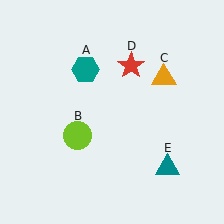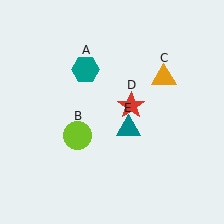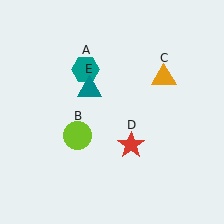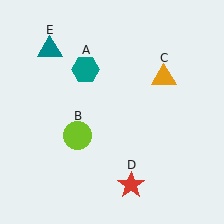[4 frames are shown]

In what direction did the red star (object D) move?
The red star (object D) moved down.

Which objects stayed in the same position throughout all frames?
Teal hexagon (object A) and lime circle (object B) and orange triangle (object C) remained stationary.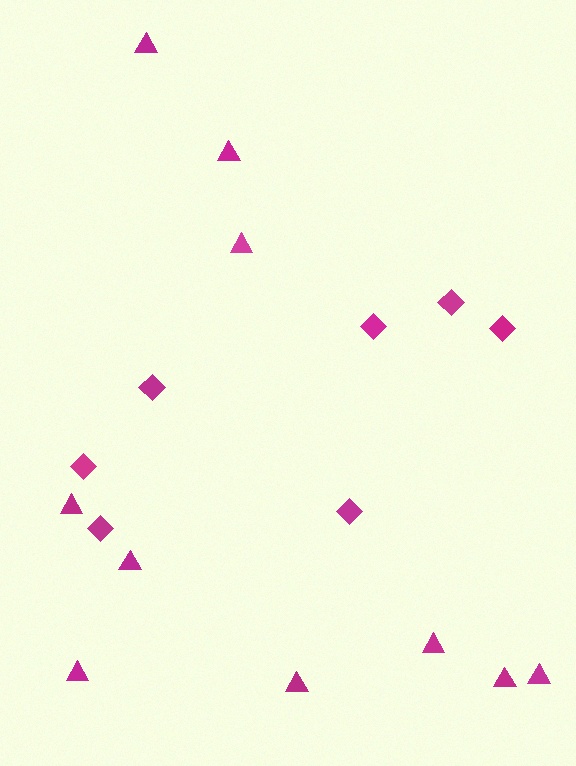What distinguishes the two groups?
There are 2 groups: one group of triangles (10) and one group of diamonds (7).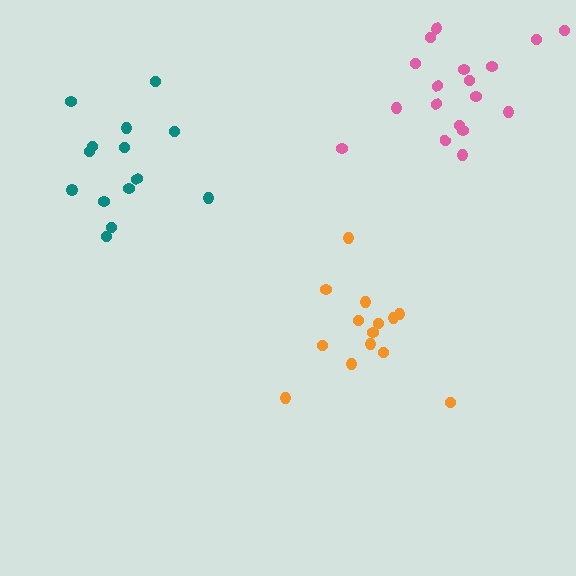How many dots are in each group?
Group 1: 14 dots, Group 2: 14 dots, Group 3: 18 dots (46 total).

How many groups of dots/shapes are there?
There are 3 groups.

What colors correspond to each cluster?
The clusters are colored: orange, teal, pink.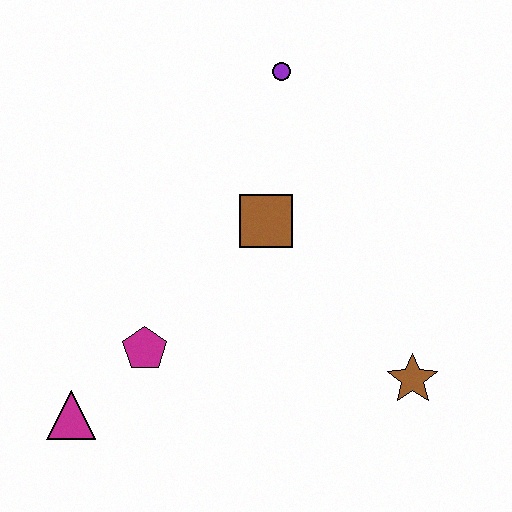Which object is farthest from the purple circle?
The magenta triangle is farthest from the purple circle.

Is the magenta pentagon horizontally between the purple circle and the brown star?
No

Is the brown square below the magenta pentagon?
No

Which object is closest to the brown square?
The purple circle is closest to the brown square.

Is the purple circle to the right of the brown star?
No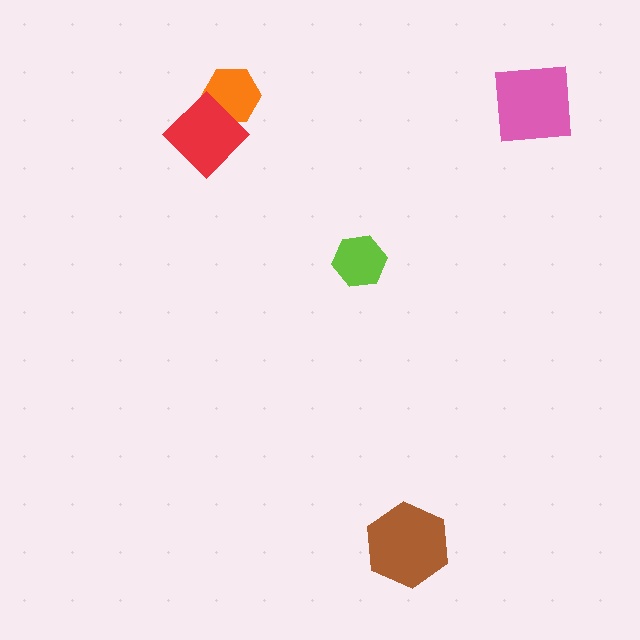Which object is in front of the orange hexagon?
The red diamond is in front of the orange hexagon.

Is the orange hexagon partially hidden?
Yes, it is partially covered by another shape.